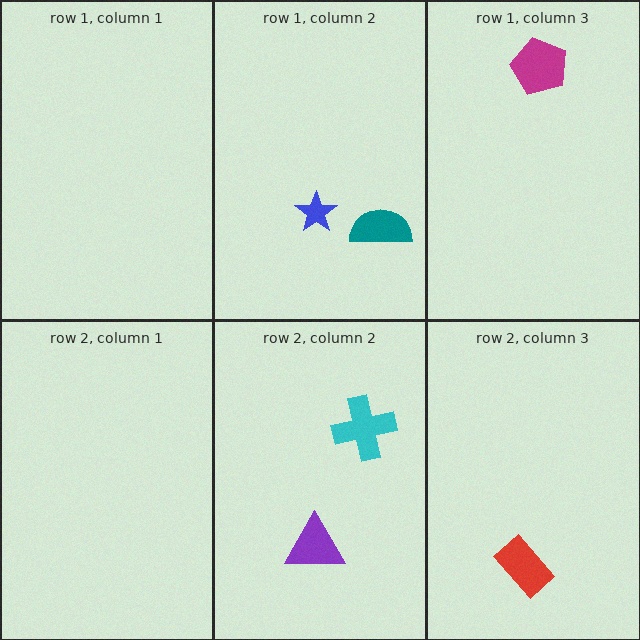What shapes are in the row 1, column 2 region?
The teal semicircle, the blue star.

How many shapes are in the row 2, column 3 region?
1.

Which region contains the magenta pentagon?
The row 1, column 3 region.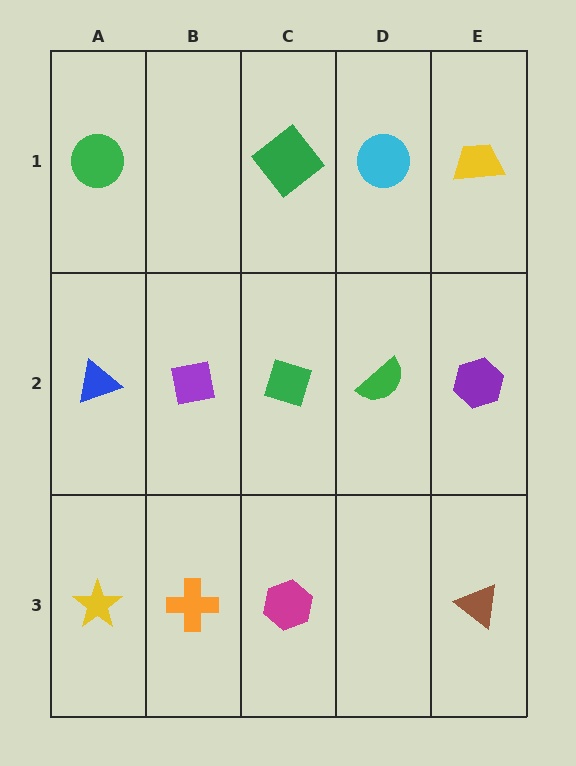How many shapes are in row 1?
4 shapes.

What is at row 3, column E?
A brown triangle.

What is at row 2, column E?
A purple hexagon.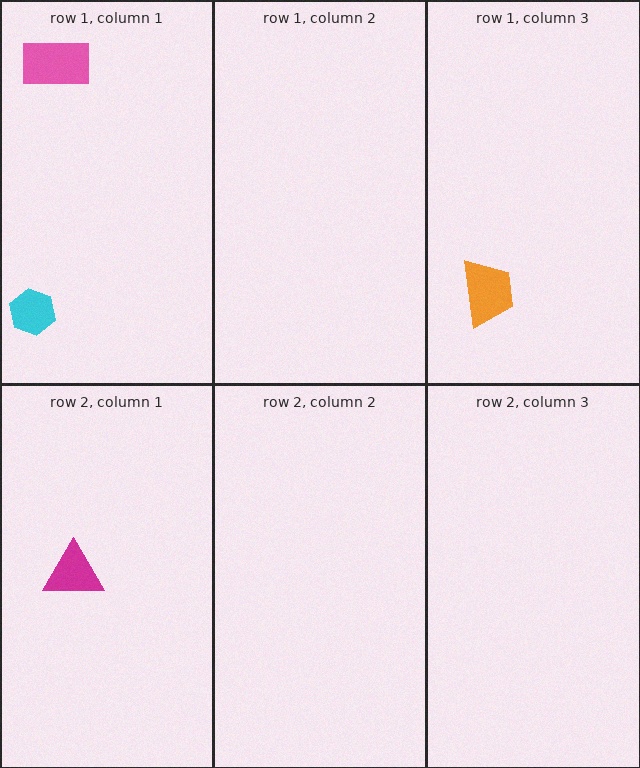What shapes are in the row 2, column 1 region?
The magenta triangle.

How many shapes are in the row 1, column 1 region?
2.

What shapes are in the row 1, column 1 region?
The cyan hexagon, the pink rectangle.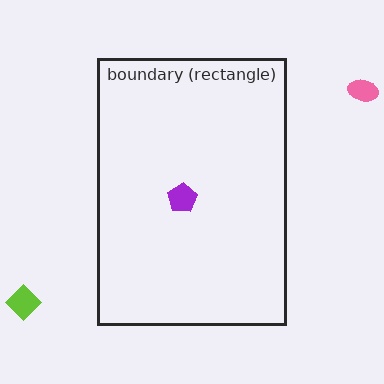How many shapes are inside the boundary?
1 inside, 2 outside.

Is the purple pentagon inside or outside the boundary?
Inside.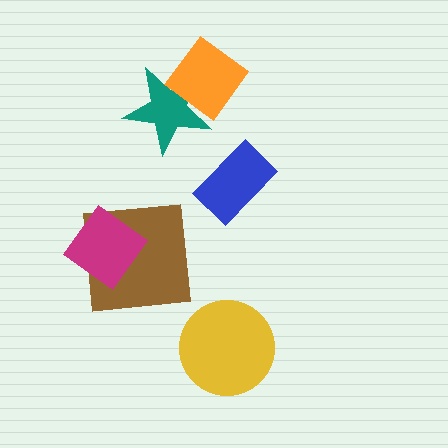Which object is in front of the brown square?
The magenta diamond is in front of the brown square.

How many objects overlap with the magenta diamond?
1 object overlaps with the magenta diamond.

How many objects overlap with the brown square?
1 object overlaps with the brown square.